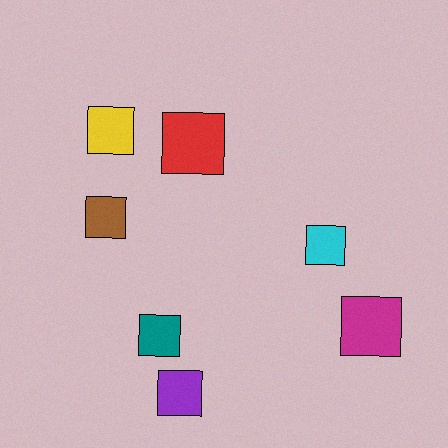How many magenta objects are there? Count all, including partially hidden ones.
There is 1 magenta object.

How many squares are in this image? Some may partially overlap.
There are 7 squares.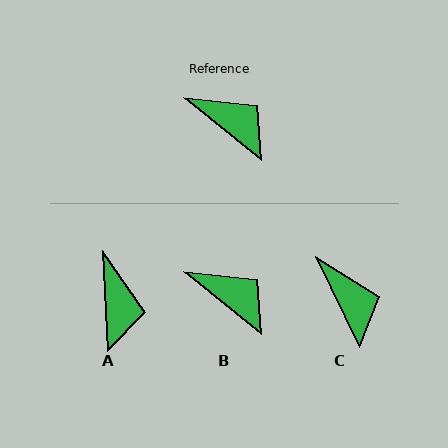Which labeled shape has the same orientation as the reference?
B.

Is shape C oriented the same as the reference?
No, it is off by about 25 degrees.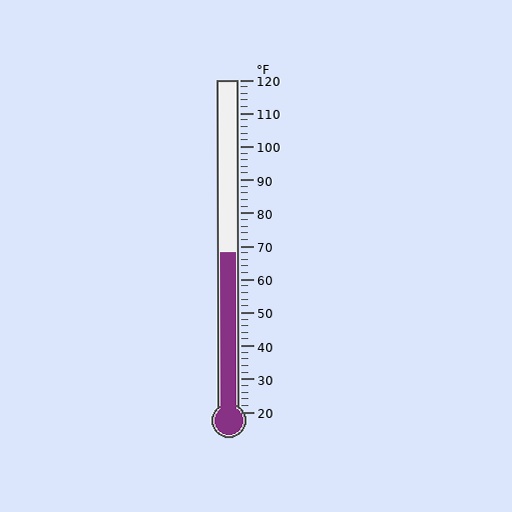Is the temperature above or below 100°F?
The temperature is below 100°F.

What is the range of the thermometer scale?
The thermometer scale ranges from 20°F to 120°F.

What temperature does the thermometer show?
The thermometer shows approximately 68°F.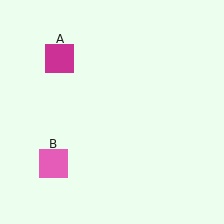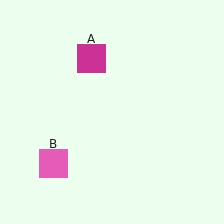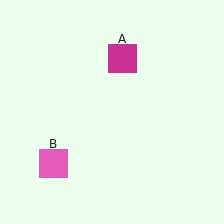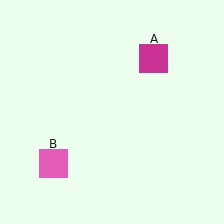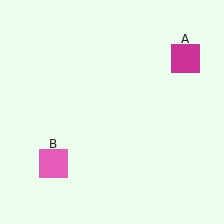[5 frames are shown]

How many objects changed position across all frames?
1 object changed position: magenta square (object A).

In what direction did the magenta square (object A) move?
The magenta square (object A) moved right.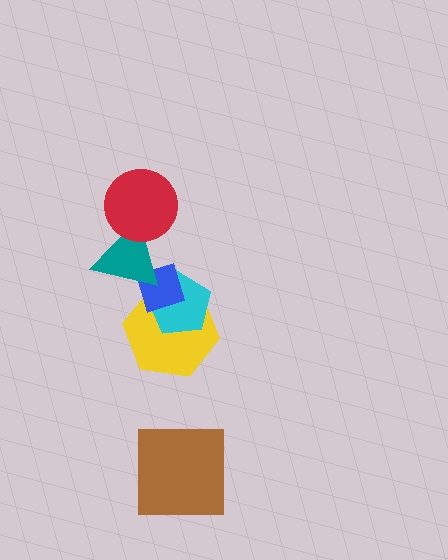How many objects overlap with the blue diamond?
3 objects overlap with the blue diamond.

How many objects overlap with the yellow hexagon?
2 objects overlap with the yellow hexagon.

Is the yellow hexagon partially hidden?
Yes, it is partially covered by another shape.